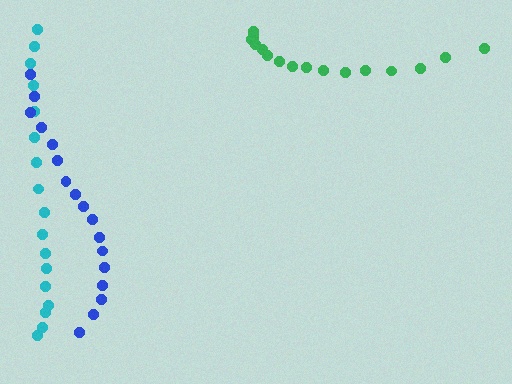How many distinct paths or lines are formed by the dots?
There are 3 distinct paths.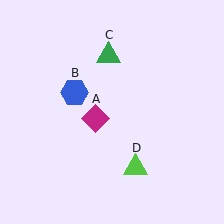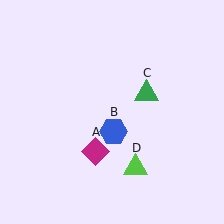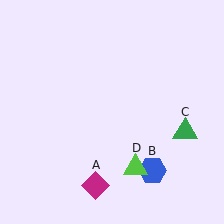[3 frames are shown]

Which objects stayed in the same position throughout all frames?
Lime triangle (object D) remained stationary.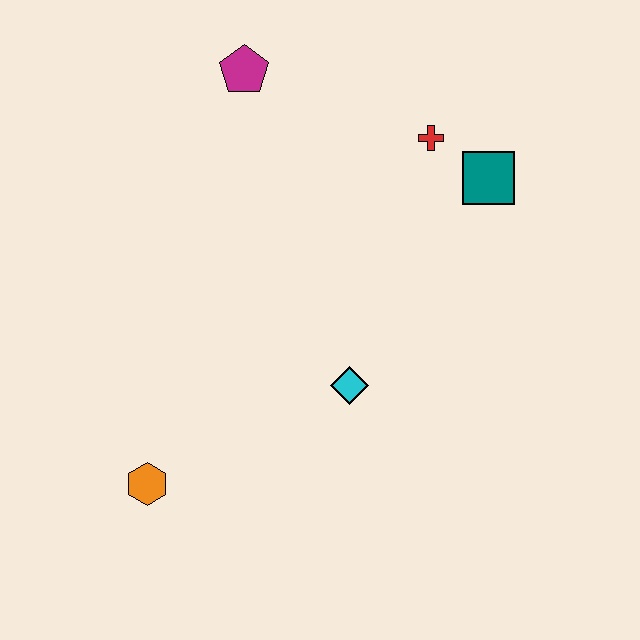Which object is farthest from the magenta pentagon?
The orange hexagon is farthest from the magenta pentagon.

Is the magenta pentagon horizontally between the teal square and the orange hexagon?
Yes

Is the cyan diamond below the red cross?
Yes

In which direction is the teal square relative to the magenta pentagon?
The teal square is to the right of the magenta pentagon.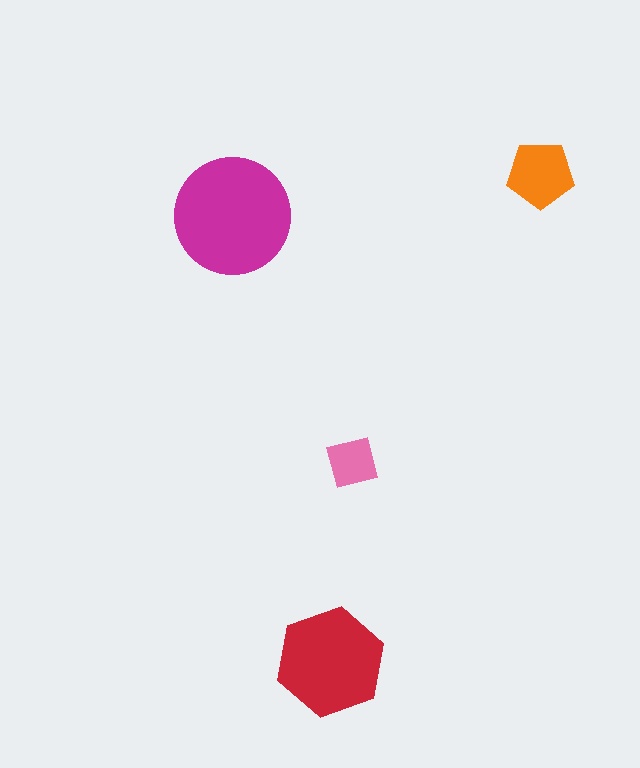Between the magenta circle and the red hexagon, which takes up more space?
The magenta circle.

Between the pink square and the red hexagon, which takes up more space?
The red hexagon.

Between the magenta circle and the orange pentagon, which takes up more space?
The magenta circle.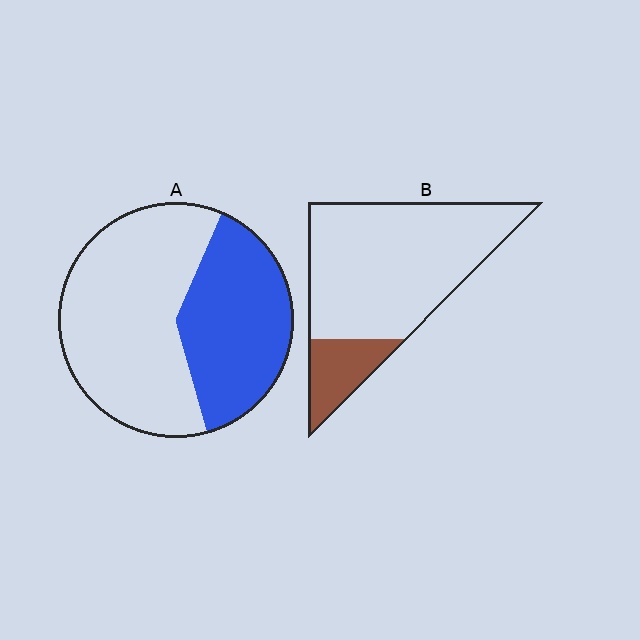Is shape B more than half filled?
No.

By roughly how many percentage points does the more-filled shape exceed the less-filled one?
By roughly 20 percentage points (A over B).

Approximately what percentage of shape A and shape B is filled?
A is approximately 40% and B is approximately 20%.